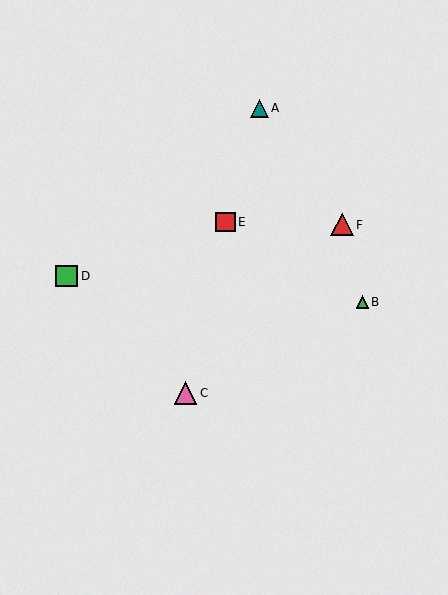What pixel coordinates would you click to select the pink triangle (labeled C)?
Click at (185, 393) to select the pink triangle C.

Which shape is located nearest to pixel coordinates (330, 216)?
The red triangle (labeled F) at (342, 225) is nearest to that location.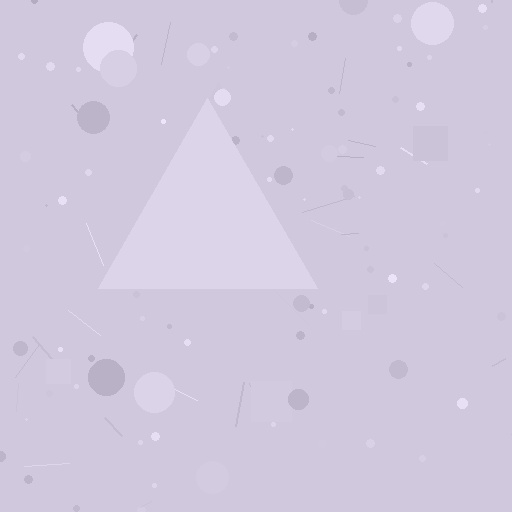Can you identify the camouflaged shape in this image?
The camouflaged shape is a triangle.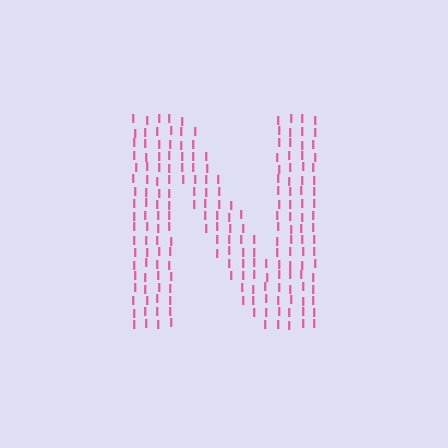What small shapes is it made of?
It is made of small letter I's.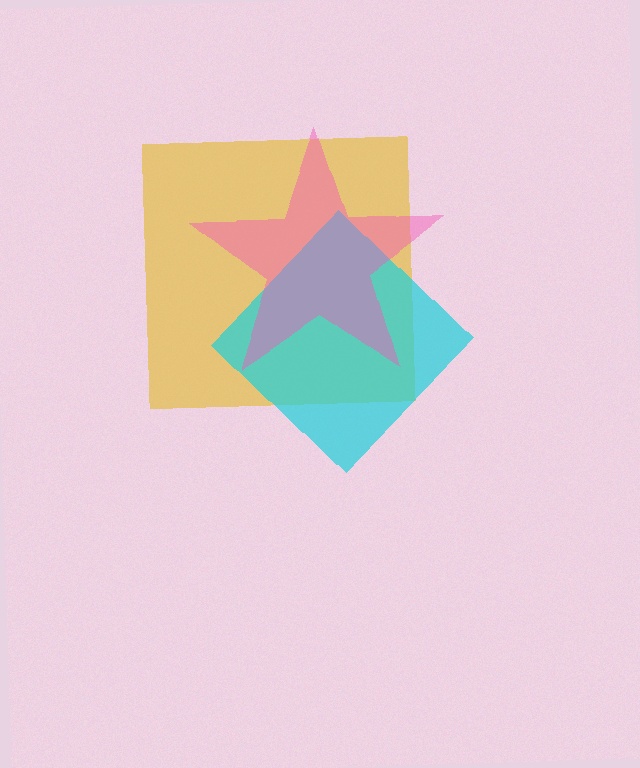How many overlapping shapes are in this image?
There are 3 overlapping shapes in the image.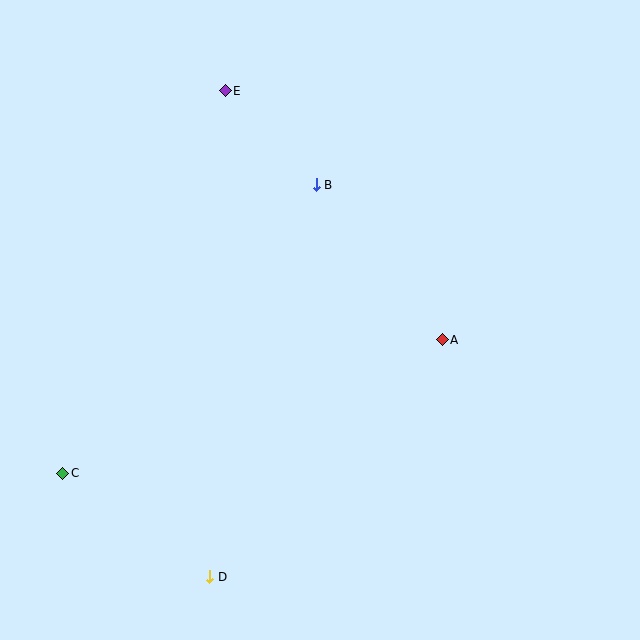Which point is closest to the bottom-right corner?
Point A is closest to the bottom-right corner.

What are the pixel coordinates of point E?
Point E is at (225, 91).